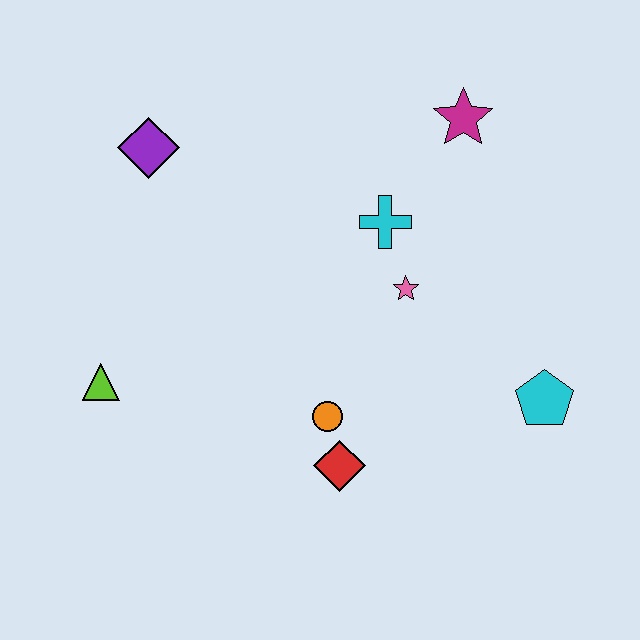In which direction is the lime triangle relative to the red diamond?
The lime triangle is to the left of the red diamond.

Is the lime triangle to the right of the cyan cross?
No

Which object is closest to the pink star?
The cyan cross is closest to the pink star.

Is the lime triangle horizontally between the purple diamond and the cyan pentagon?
No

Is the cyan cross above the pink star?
Yes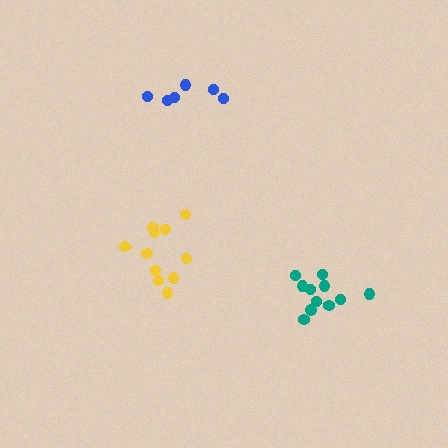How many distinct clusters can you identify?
There are 3 distinct clusters.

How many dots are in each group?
Group 1: 11 dots, Group 2: 6 dots, Group 3: 11 dots (28 total).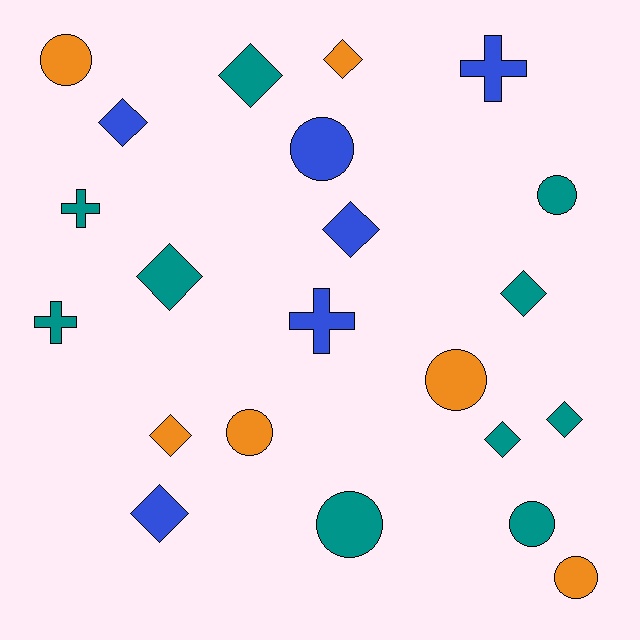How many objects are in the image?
There are 22 objects.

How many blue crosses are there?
There are 2 blue crosses.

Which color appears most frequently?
Teal, with 10 objects.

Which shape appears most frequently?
Diamond, with 10 objects.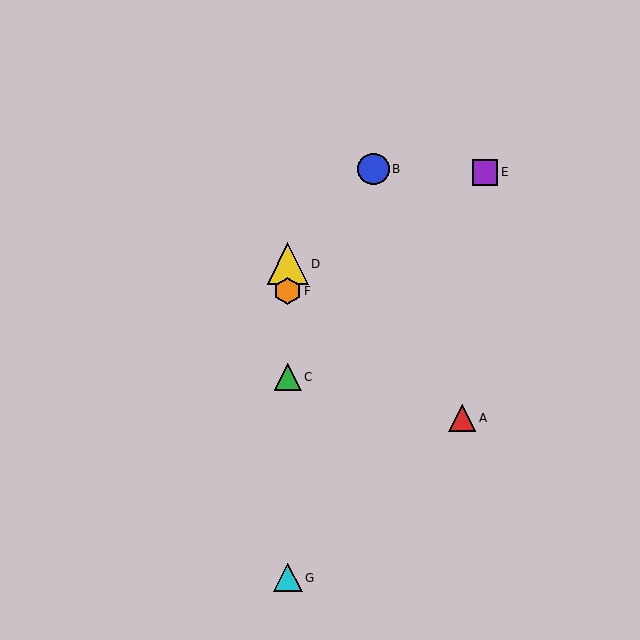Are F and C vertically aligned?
Yes, both are at x≈288.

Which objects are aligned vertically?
Objects C, D, F, G are aligned vertically.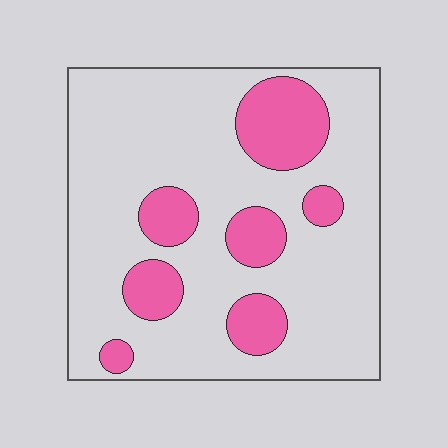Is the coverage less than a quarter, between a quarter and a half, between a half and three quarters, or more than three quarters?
Less than a quarter.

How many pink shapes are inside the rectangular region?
7.